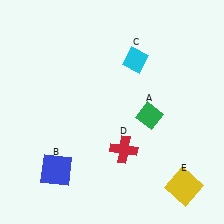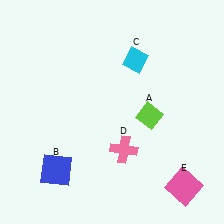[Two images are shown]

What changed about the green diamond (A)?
In Image 1, A is green. In Image 2, it changed to lime.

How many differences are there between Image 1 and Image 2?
There are 3 differences between the two images.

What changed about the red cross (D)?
In Image 1, D is red. In Image 2, it changed to pink.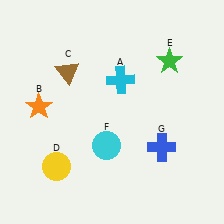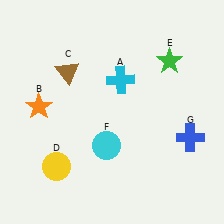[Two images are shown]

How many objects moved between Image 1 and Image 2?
1 object moved between the two images.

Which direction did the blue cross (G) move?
The blue cross (G) moved right.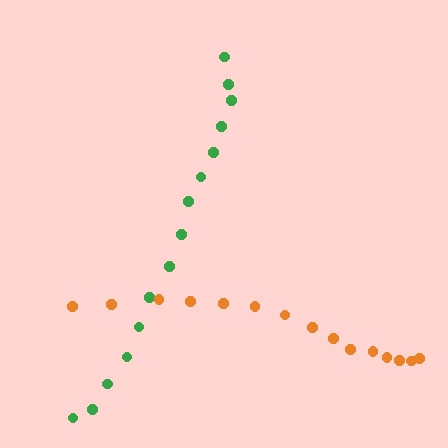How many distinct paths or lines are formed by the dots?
There are 2 distinct paths.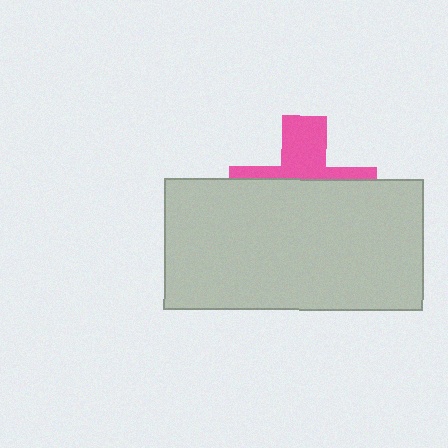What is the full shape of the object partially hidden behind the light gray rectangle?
The partially hidden object is a pink cross.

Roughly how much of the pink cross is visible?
A small part of it is visible (roughly 35%).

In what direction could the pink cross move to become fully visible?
The pink cross could move up. That would shift it out from behind the light gray rectangle entirely.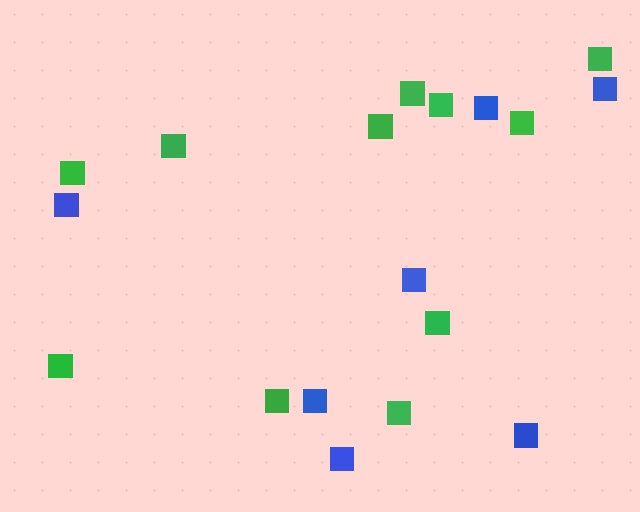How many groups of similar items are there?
There are 2 groups: one group of green squares (11) and one group of blue squares (7).